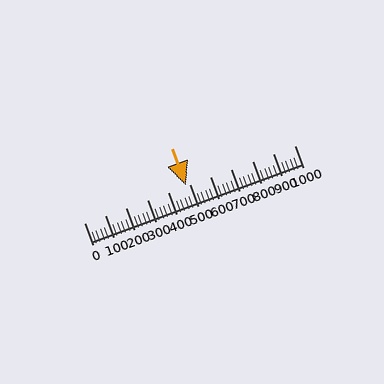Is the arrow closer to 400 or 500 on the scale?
The arrow is closer to 500.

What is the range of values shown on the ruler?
The ruler shows values from 0 to 1000.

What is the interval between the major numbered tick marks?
The major tick marks are spaced 100 units apart.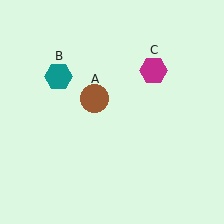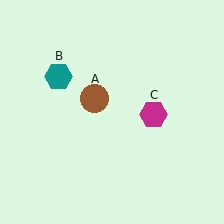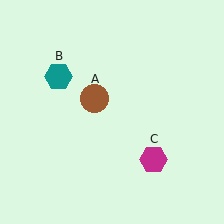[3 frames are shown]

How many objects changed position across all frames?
1 object changed position: magenta hexagon (object C).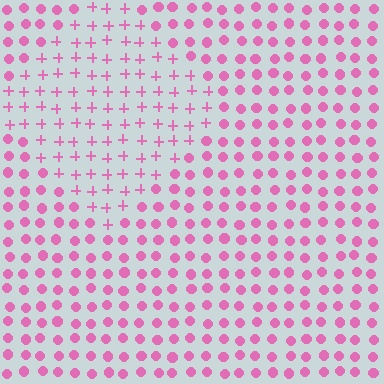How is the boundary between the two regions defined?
The boundary is defined by a change in element shape: plus signs inside vs. circles outside. All elements share the same color and spacing.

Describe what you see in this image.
The image is filled with small pink elements arranged in a uniform grid. A diamond-shaped region contains plus signs, while the surrounding area contains circles. The boundary is defined purely by the change in element shape.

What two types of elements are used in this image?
The image uses plus signs inside the diamond region and circles outside it.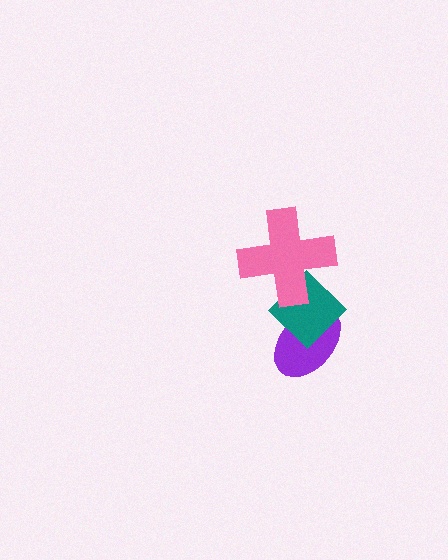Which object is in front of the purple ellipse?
The teal diamond is in front of the purple ellipse.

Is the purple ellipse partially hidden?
Yes, it is partially covered by another shape.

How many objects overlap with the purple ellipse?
1 object overlaps with the purple ellipse.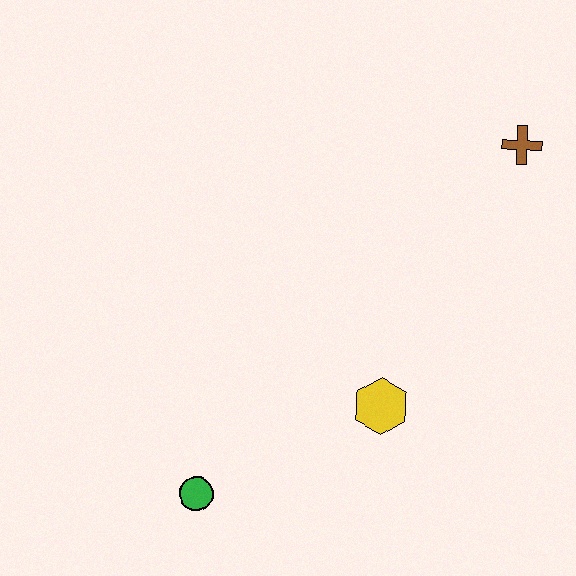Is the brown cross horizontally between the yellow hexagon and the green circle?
No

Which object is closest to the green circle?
The yellow hexagon is closest to the green circle.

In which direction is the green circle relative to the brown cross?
The green circle is below the brown cross.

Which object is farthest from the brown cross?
The green circle is farthest from the brown cross.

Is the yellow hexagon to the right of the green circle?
Yes